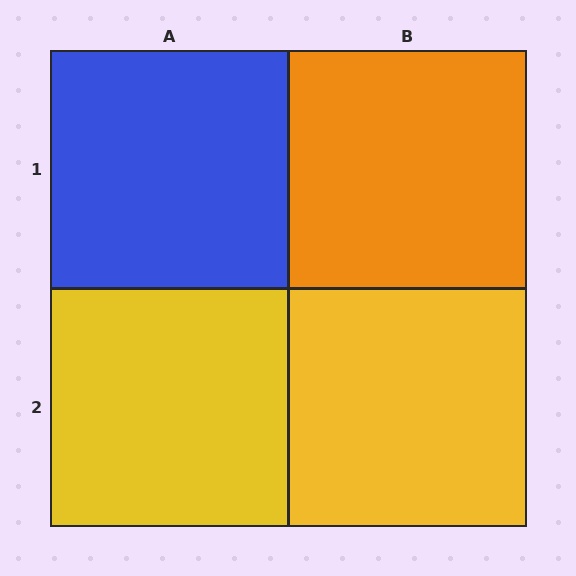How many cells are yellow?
2 cells are yellow.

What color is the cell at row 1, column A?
Blue.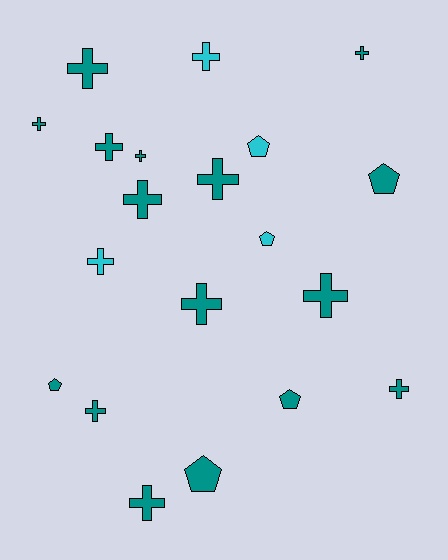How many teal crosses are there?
There are 12 teal crosses.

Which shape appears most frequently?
Cross, with 14 objects.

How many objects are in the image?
There are 20 objects.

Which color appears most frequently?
Teal, with 16 objects.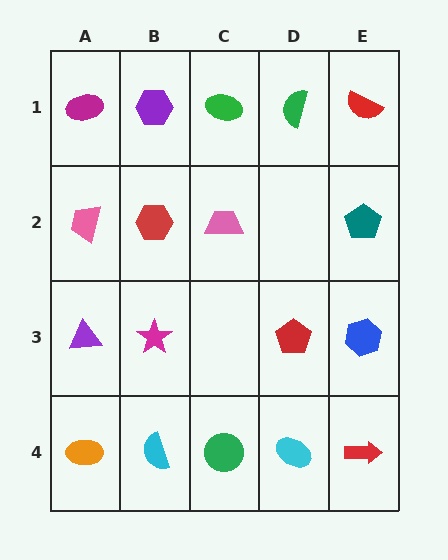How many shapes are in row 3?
4 shapes.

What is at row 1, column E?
A red semicircle.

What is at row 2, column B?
A red hexagon.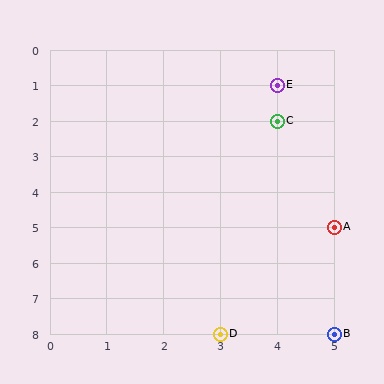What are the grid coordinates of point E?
Point E is at grid coordinates (4, 1).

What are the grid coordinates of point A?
Point A is at grid coordinates (5, 5).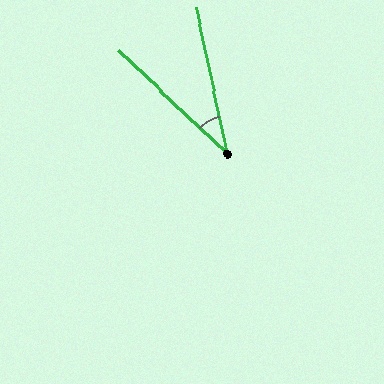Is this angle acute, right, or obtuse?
It is acute.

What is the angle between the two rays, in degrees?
Approximately 34 degrees.